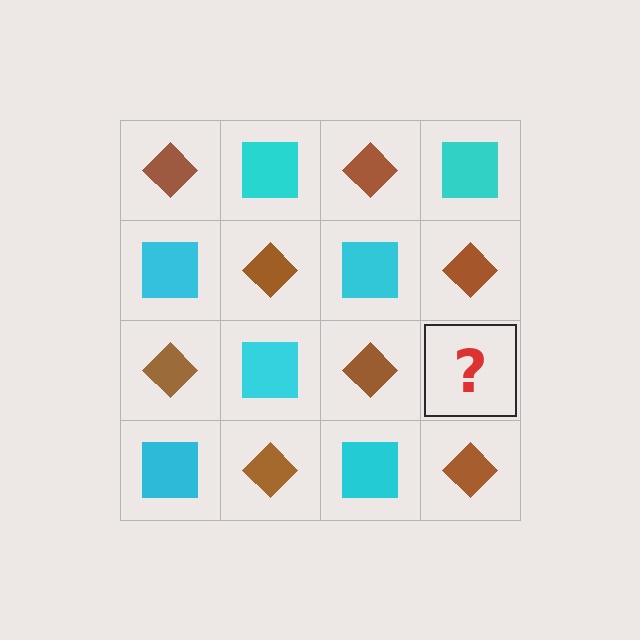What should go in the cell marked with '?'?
The missing cell should contain a cyan square.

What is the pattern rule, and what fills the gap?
The rule is that it alternates brown diamond and cyan square in a checkerboard pattern. The gap should be filled with a cyan square.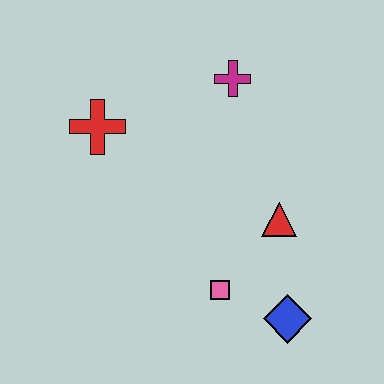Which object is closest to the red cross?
The magenta cross is closest to the red cross.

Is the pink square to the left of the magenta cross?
Yes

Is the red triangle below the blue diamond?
No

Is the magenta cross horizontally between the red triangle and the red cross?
Yes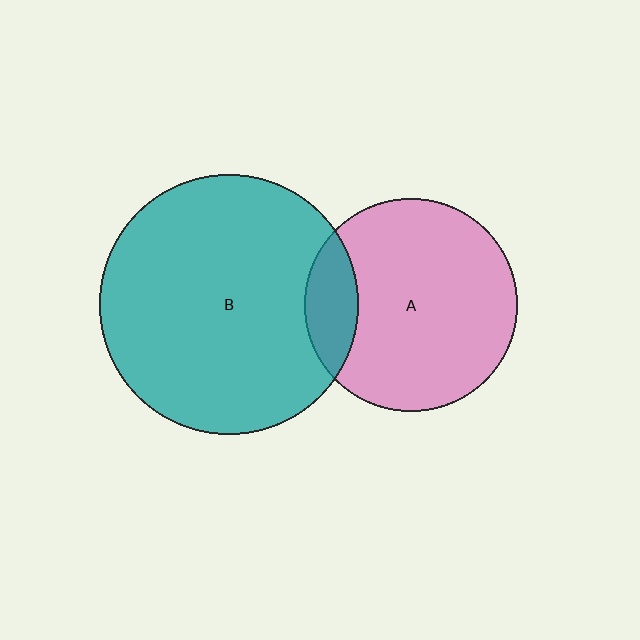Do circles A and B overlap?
Yes.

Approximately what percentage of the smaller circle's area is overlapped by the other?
Approximately 15%.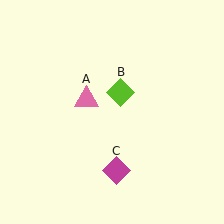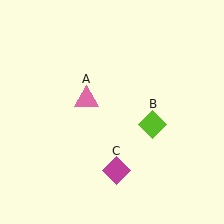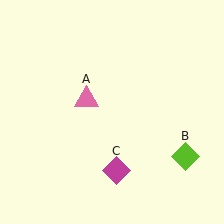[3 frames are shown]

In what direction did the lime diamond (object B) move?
The lime diamond (object B) moved down and to the right.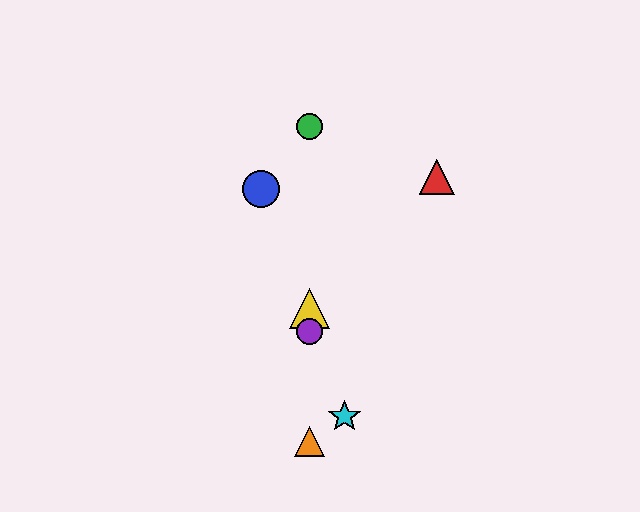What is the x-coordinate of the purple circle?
The purple circle is at x≈309.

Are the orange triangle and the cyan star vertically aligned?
No, the orange triangle is at x≈309 and the cyan star is at x≈344.